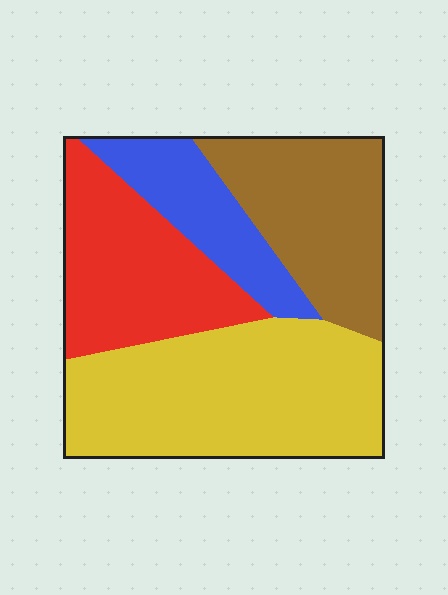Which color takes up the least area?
Blue, at roughly 15%.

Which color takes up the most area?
Yellow, at roughly 40%.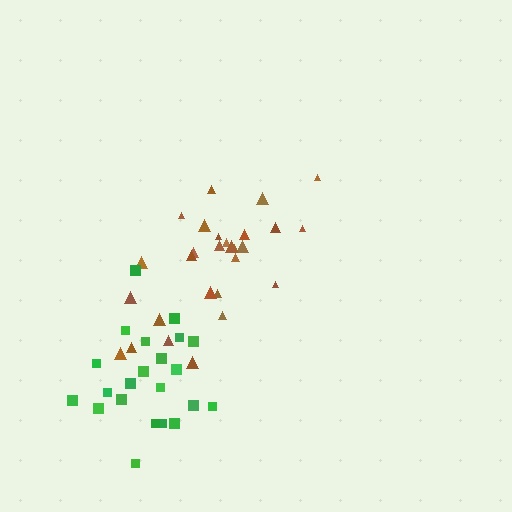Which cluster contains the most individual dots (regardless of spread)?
Brown (28).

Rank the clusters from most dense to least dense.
green, brown.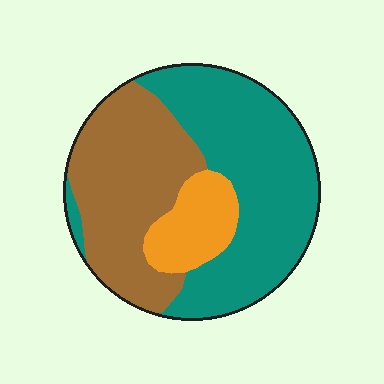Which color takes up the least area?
Orange, at roughly 15%.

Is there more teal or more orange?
Teal.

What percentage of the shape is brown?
Brown covers around 35% of the shape.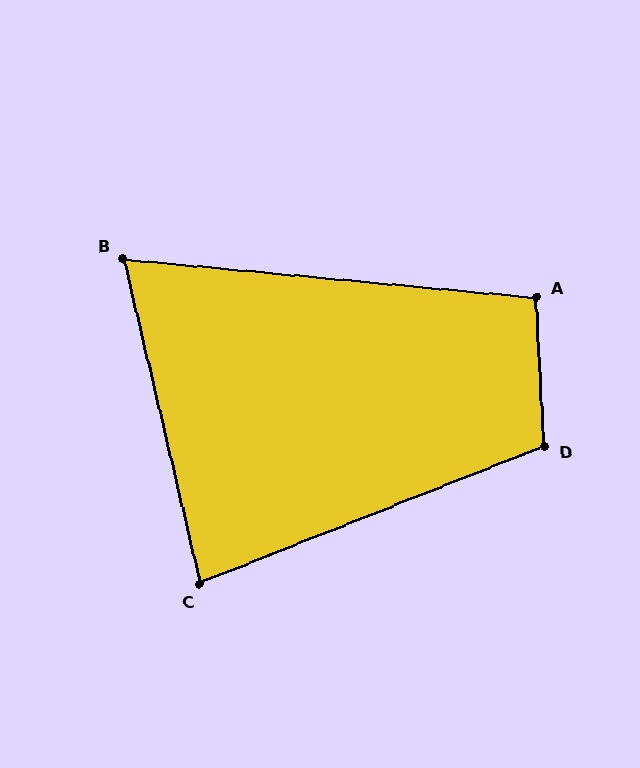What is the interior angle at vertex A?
Approximately 98 degrees (obtuse).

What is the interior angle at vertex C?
Approximately 82 degrees (acute).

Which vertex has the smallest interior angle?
B, at approximately 71 degrees.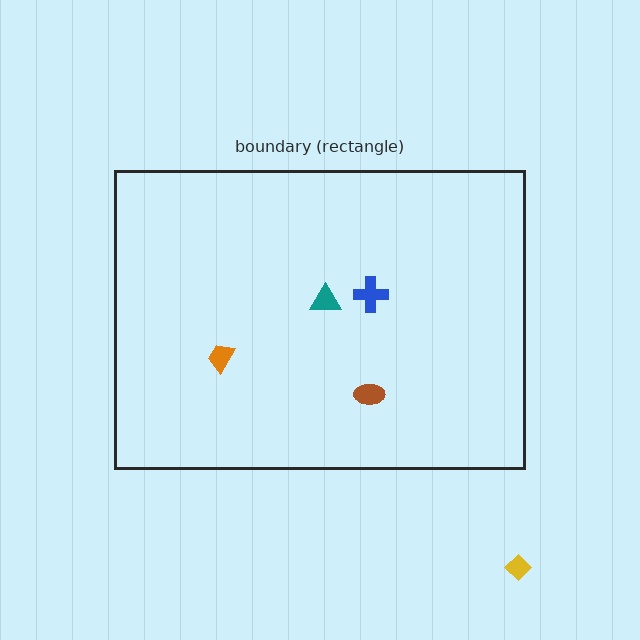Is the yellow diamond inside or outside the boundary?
Outside.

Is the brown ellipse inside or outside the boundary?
Inside.